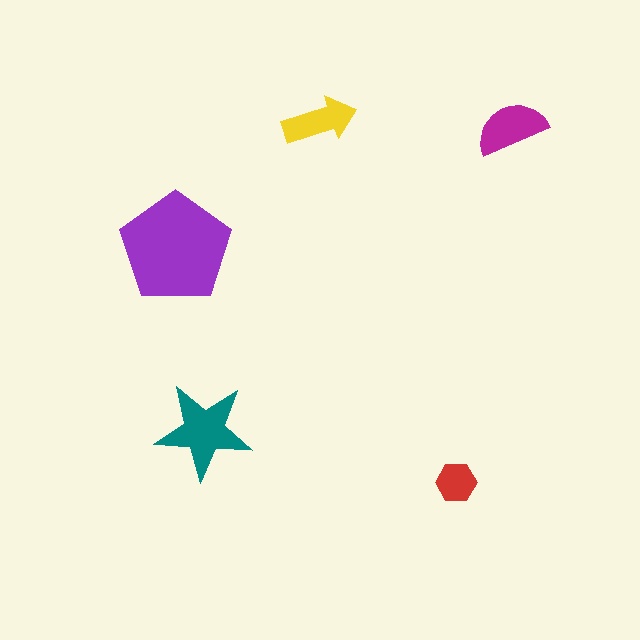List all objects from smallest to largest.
The red hexagon, the yellow arrow, the magenta semicircle, the teal star, the purple pentagon.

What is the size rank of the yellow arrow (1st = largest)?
4th.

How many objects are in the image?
There are 5 objects in the image.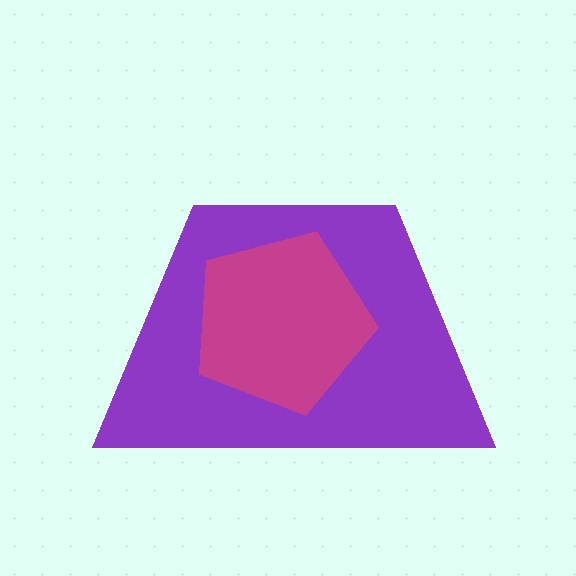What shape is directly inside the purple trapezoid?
The magenta pentagon.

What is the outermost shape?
The purple trapezoid.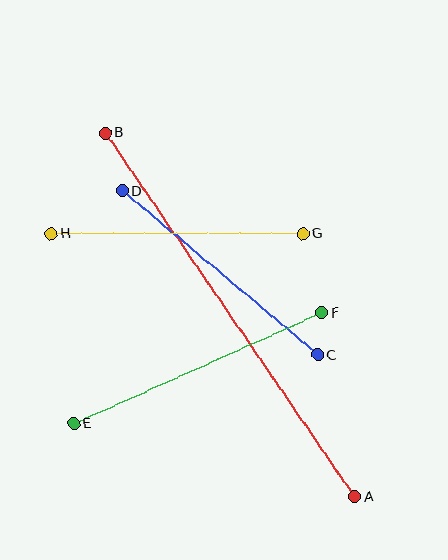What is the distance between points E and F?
The distance is approximately 272 pixels.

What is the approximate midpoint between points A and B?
The midpoint is at approximately (230, 315) pixels.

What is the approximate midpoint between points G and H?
The midpoint is at approximately (177, 234) pixels.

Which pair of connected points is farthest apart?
Points A and B are farthest apart.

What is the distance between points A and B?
The distance is approximately 441 pixels.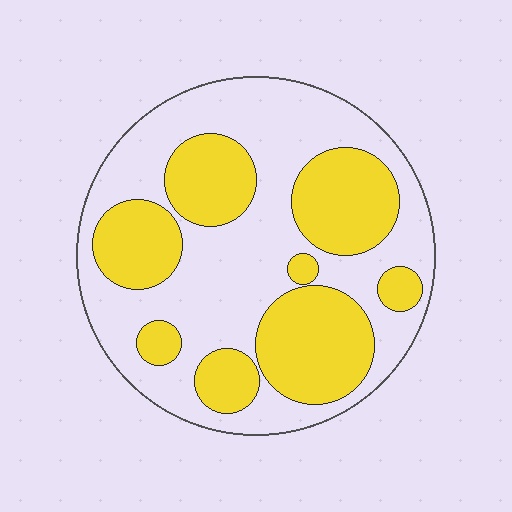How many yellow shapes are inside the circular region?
8.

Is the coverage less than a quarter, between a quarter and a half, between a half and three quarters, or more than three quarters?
Between a quarter and a half.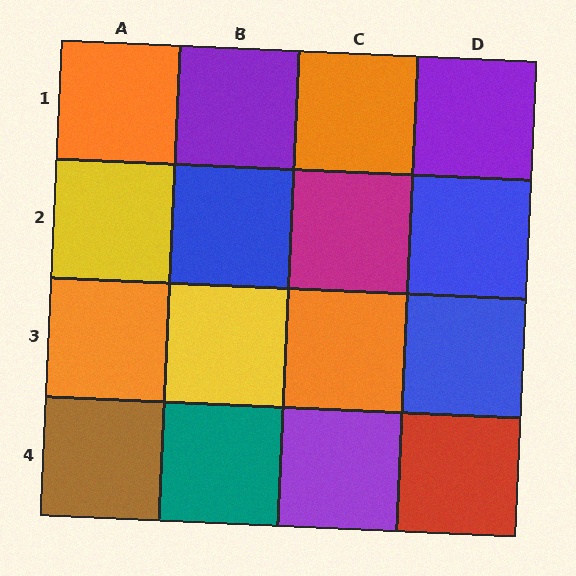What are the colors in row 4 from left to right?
Brown, teal, purple, red.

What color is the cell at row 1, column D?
Purple.